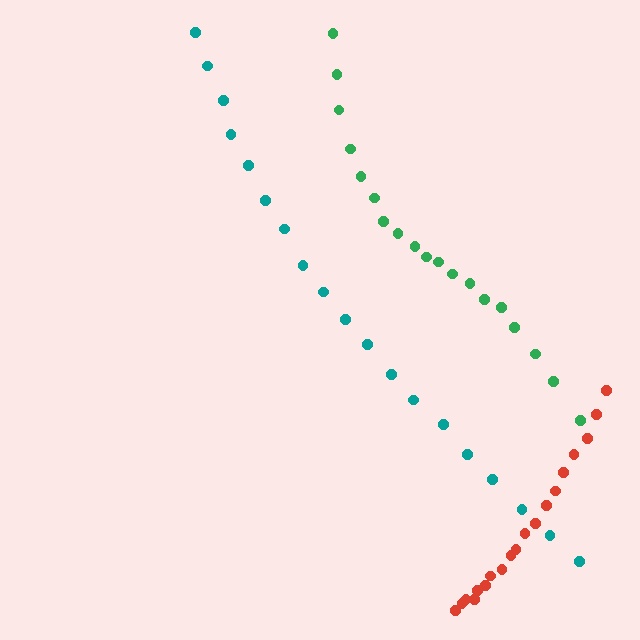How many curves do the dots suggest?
There are 3 distinct paths.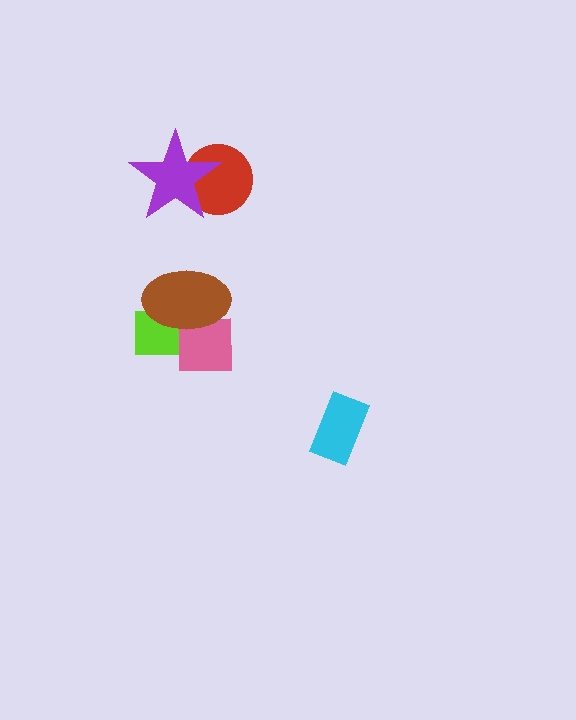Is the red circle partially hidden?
Yes, it is partially covered by another shape.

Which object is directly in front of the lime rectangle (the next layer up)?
The pink square is directly in front of the lime rectangle.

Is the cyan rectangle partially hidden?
No, no other shape covers it.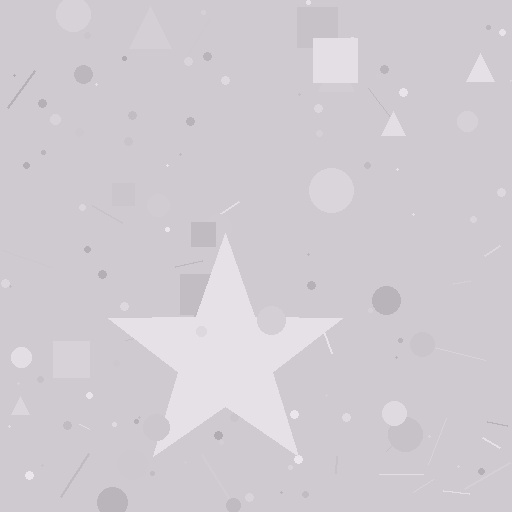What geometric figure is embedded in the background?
A star is embedded in the background.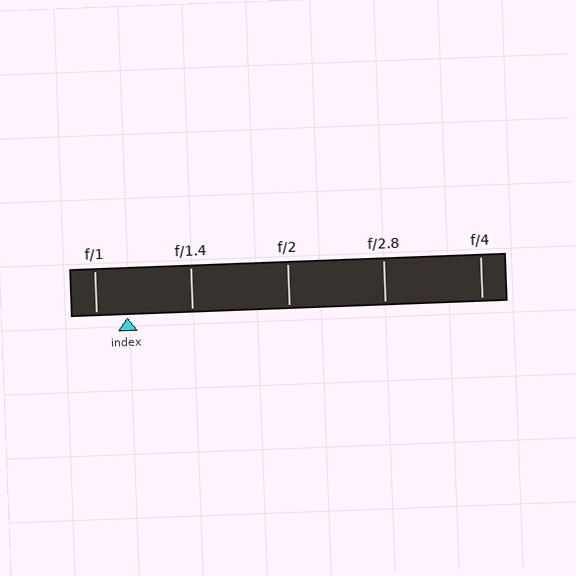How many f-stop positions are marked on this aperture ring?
There are 5 f-stop positions marked.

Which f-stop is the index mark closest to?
The index mark is closest to f/1.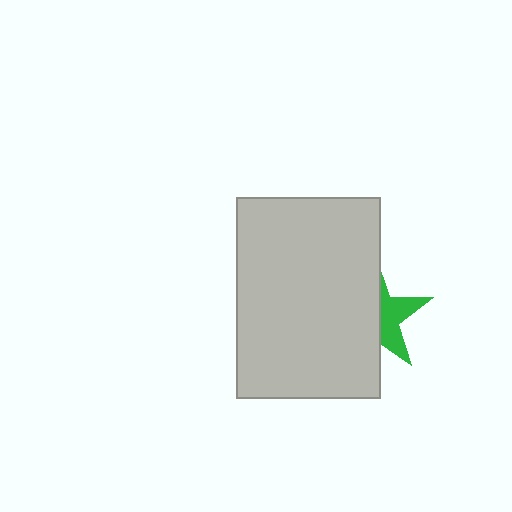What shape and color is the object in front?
The object in front is a light gray rectangle.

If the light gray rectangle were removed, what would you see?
You would see the complete green star.